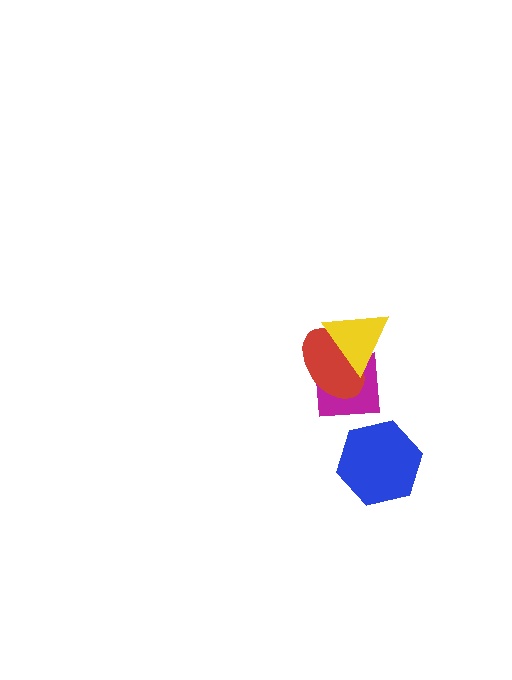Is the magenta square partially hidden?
Yes, it is partially covered by another shape.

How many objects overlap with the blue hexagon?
0 objects overlap with the blue hexagon.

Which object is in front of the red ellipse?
The yellow triangle is in front of the red ellipse.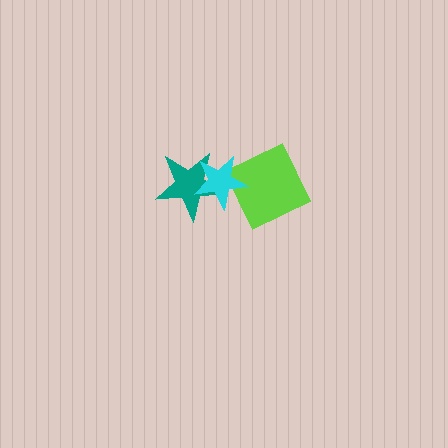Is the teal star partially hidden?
Yes, it is partially covered by another shape.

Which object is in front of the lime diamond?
The cyan star is in front of the lime diamond.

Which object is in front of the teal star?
The cyan star is in front of the teal star.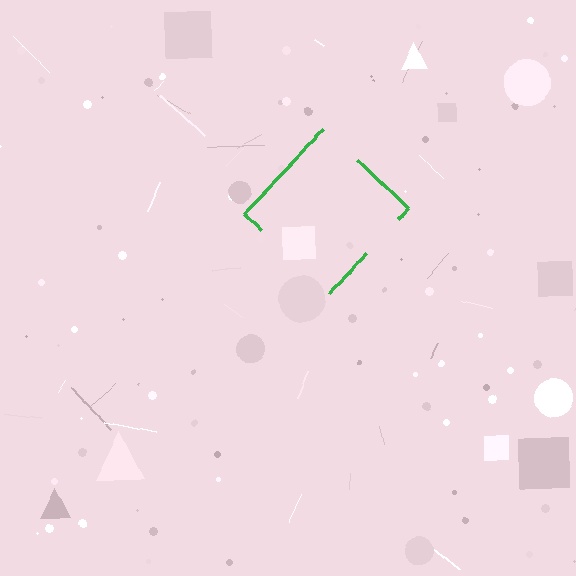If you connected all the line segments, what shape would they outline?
They would outline a diamond.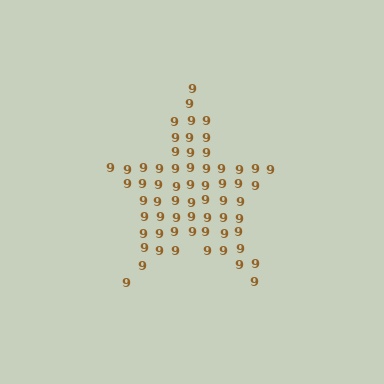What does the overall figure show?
The overall figure shows a star.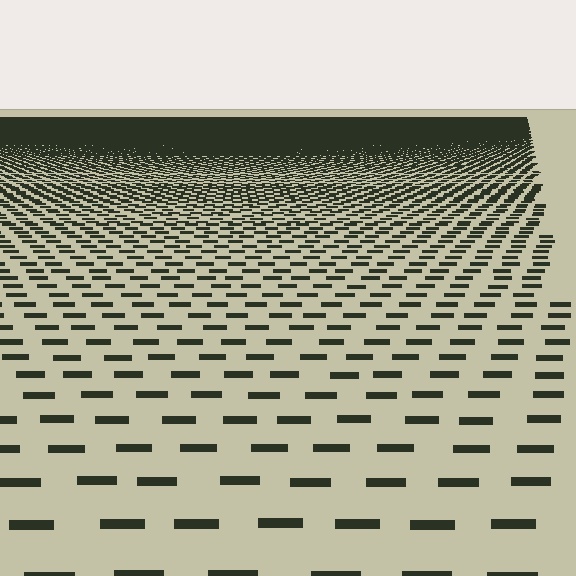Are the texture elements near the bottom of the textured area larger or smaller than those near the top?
Larger. Near the bottom, elements are closer to the viewer and appear at a bigger on-screen size.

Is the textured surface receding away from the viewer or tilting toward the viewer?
The surface is receding away from the viewer. Texture elements get smaller and denser toward the top.